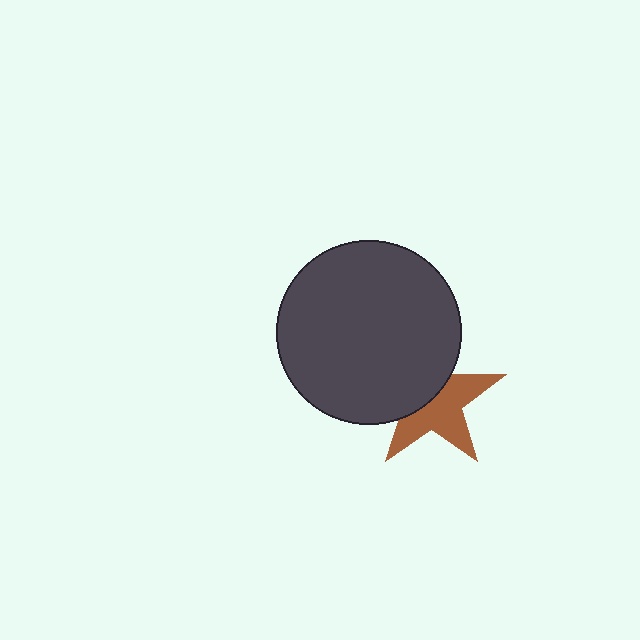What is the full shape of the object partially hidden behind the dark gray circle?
The partially hidden object is a brown star.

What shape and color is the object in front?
The object in front is a dark gray circle.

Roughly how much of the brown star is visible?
About half of it is visible (roughly 55%).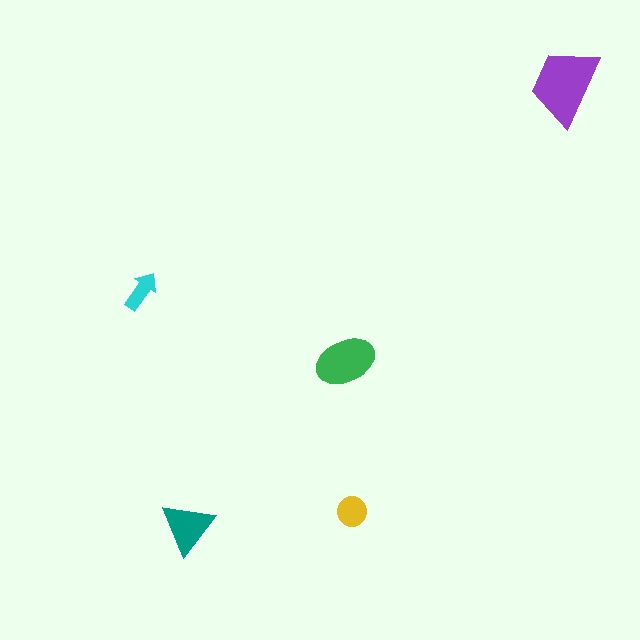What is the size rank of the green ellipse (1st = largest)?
2nd.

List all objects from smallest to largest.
The cyan arrow, the yellow circle, the teal triangle, the green ellipse, the purple trapezoid.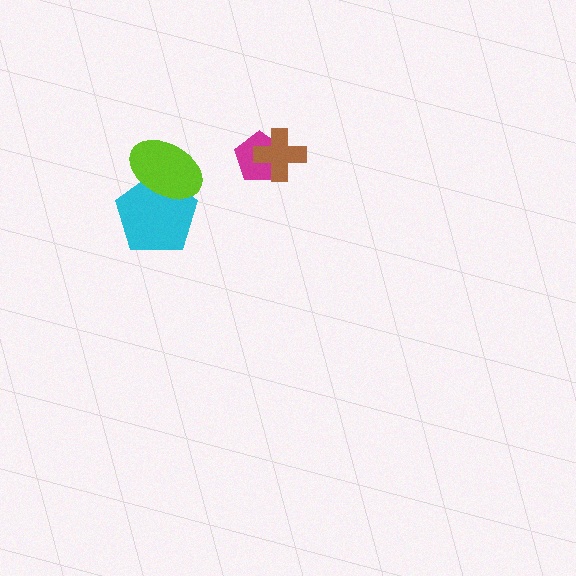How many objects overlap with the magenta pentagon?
1 object overlaps with the magenta pentagon.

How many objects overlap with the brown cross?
1 object overlaps with the brown cross.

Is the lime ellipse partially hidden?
No, no other shape covers it.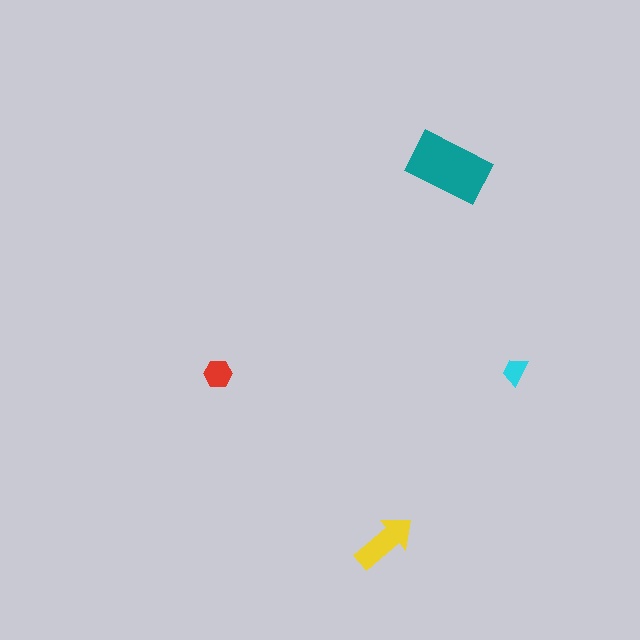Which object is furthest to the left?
The red hexagon is leftmost.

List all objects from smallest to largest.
The cyan trapezoid, the red hexagon, the yellow arrow, the teal rectangle.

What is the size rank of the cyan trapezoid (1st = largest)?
4th.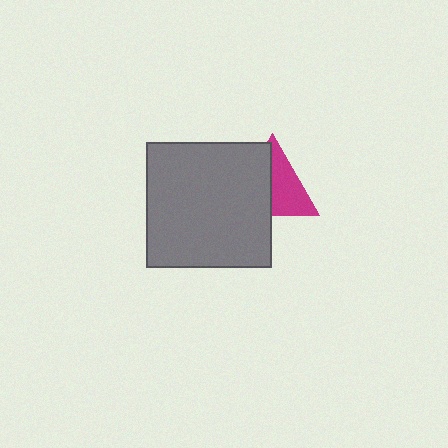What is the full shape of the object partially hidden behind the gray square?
The partially hidden object is a magenta triangle.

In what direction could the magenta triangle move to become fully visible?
The magenta triangle could move right. That would shift it out from behind the gray square entirely.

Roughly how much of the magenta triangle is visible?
About half of it is visible (roughly 52%).